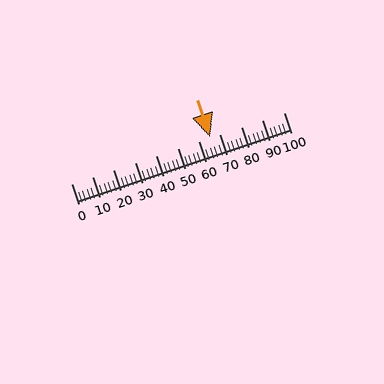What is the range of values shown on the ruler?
The ruler shows values from 0 to 100.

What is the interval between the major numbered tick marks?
The major tick marks are spaced 10 units apart.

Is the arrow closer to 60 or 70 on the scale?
The arrow is closer to 70.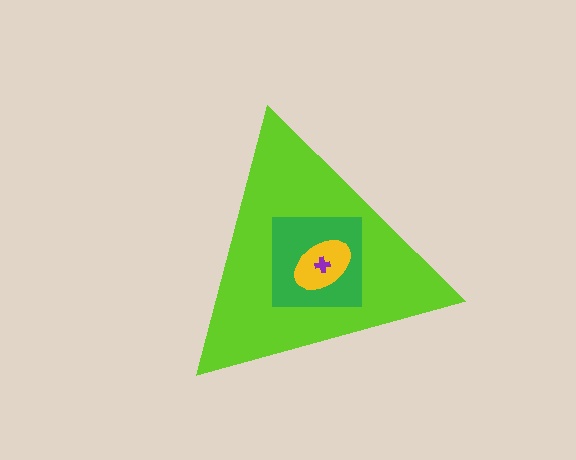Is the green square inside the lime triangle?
Yes.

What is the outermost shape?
The lime triangle.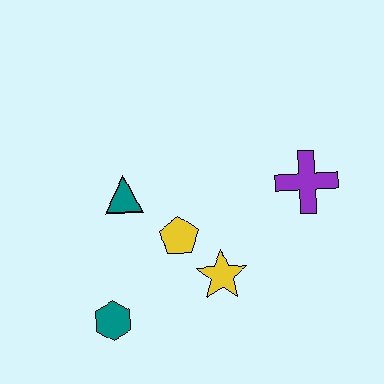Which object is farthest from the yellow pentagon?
The purple cross is farthest from the yellow pentagon.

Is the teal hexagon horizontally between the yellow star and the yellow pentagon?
No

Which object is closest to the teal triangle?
The yellow pentagon is closest to the teal triangle.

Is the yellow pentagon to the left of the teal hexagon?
No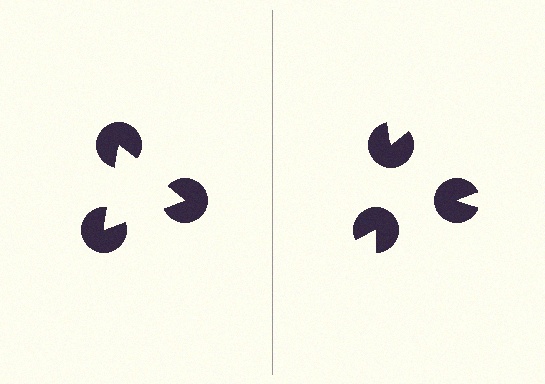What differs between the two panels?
The pac-man discs are positioned identically on both sides; only the wedge orientations differ. On the left they align to a triangle; on the right they are misaligned.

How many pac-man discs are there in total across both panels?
6 — 3 on each side.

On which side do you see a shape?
An illusory triangle appears on the left side. On the right side the wedge cuts are rotated, so no coherent shape forms.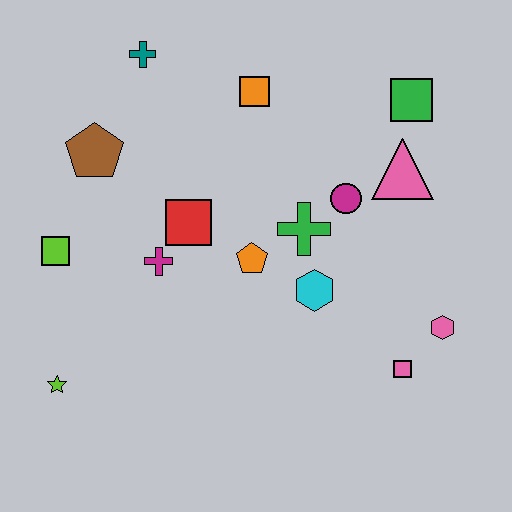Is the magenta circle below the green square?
Yes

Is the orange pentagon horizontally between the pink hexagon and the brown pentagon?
Yes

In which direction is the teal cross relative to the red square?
The teal cross is above the red square.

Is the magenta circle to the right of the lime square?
Yes